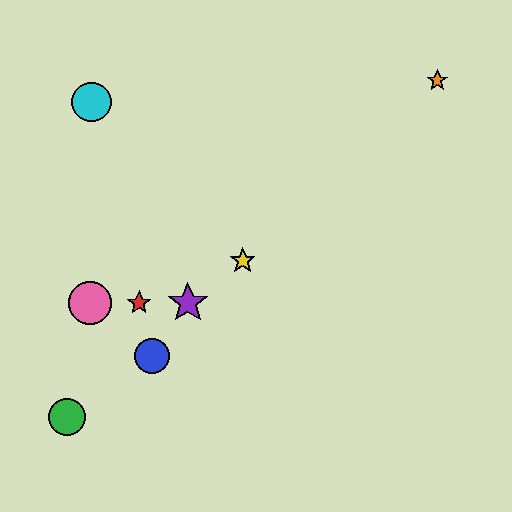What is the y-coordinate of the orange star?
The orange star is at y≈81.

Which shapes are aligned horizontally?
The red star, the purple star, the pink circle are aligned horizontally.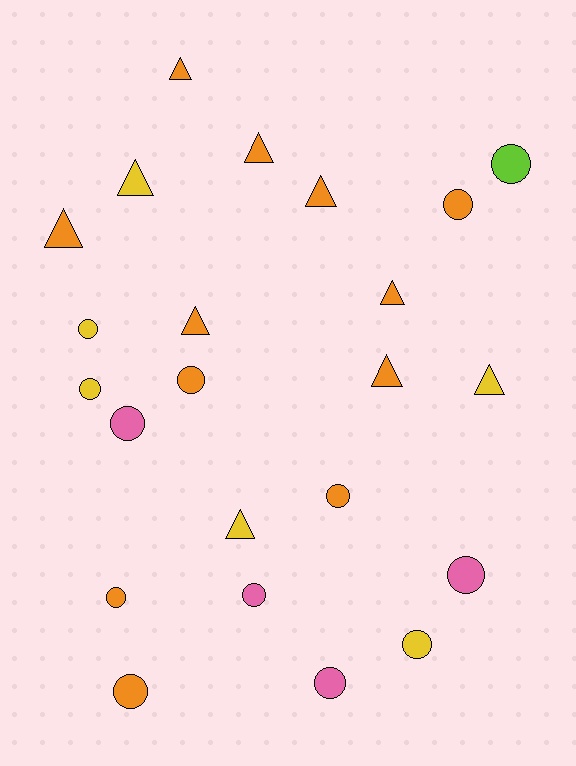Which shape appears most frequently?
Circle, with 13 objects.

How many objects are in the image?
There are 23 objects.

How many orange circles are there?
There are 5 orange circles.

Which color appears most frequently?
Orange, with 12 objects.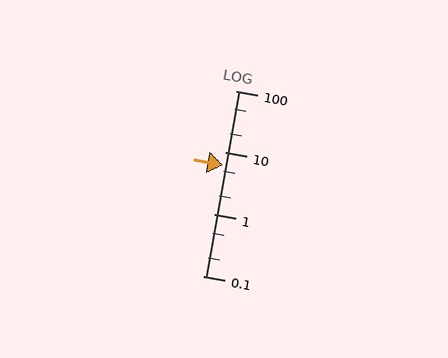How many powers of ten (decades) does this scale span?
The scale spans 3 decades, from 0.1 to 100.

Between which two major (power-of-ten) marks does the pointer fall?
The pointer is between 1 and 10.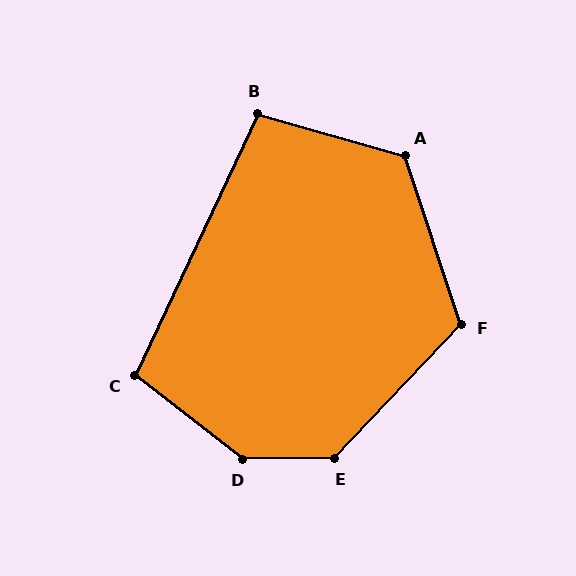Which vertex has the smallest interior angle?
B, at approximately 99 degrees.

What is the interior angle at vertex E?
Approximately 134 degrees (obtuse).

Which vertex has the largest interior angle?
D, at approximately 142 degrees.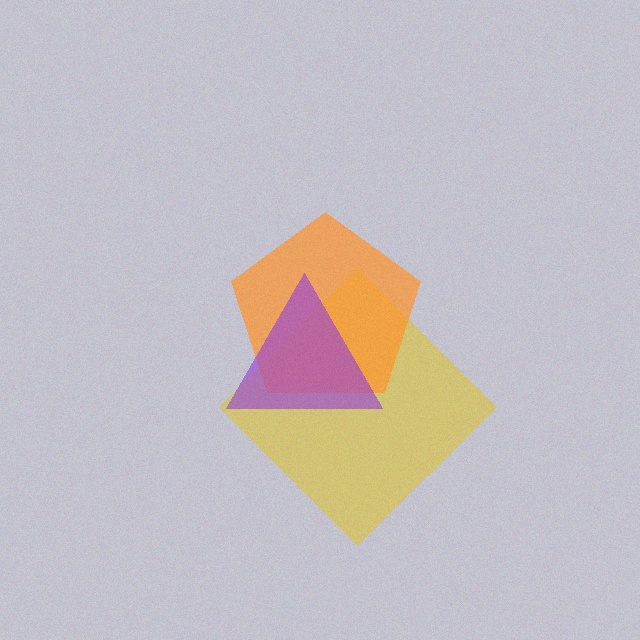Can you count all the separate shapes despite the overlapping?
Yes, there are 3 separate shapes.